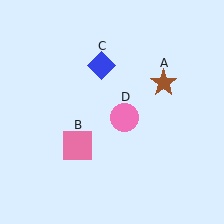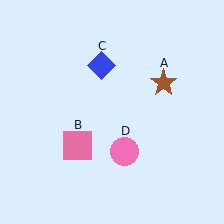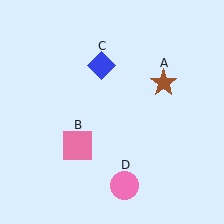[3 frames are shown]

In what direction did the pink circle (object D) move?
The pink circle (object D) moved down.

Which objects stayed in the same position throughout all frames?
Brown star (object A) and pink square (object B) and blue diamond (object C) remained stationary.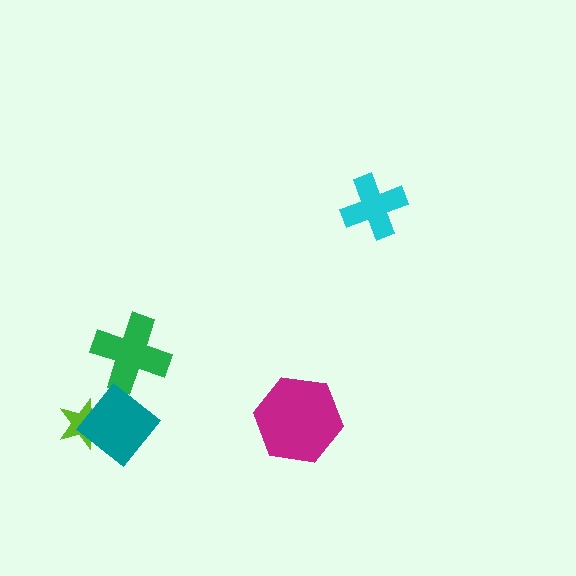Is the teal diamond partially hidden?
No, no other shape covers it.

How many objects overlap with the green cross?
0 objects overlap with the green cross.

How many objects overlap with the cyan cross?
0 objects overlap with the cyan cross.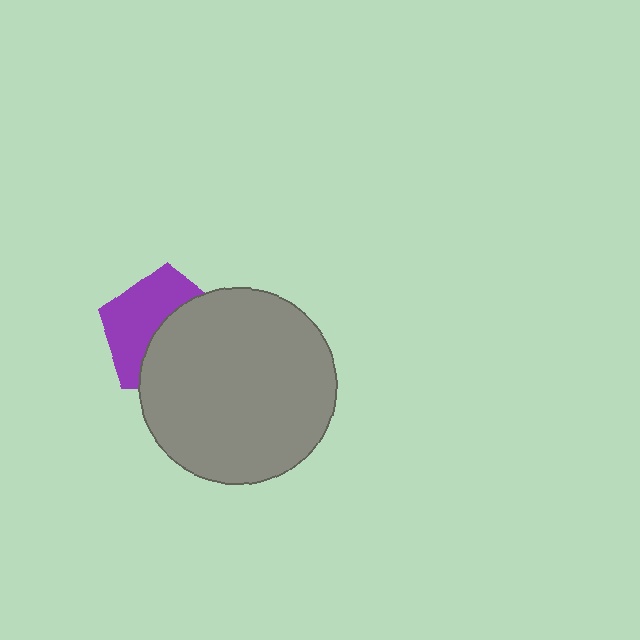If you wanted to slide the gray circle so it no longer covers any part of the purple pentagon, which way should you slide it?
Slide it toward the lower-right — that is the most direct way to separate the two shapes.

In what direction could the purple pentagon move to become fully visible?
The purple pentagon could move toward the upper-left. That would shift it out from behind the gray circle entirely.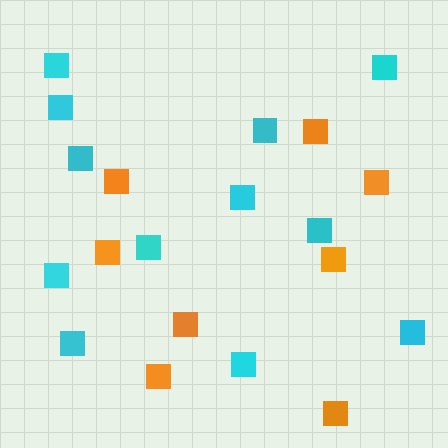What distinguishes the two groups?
There are 2 groups: one group of cyan squares (12) and one group of orange squares (8).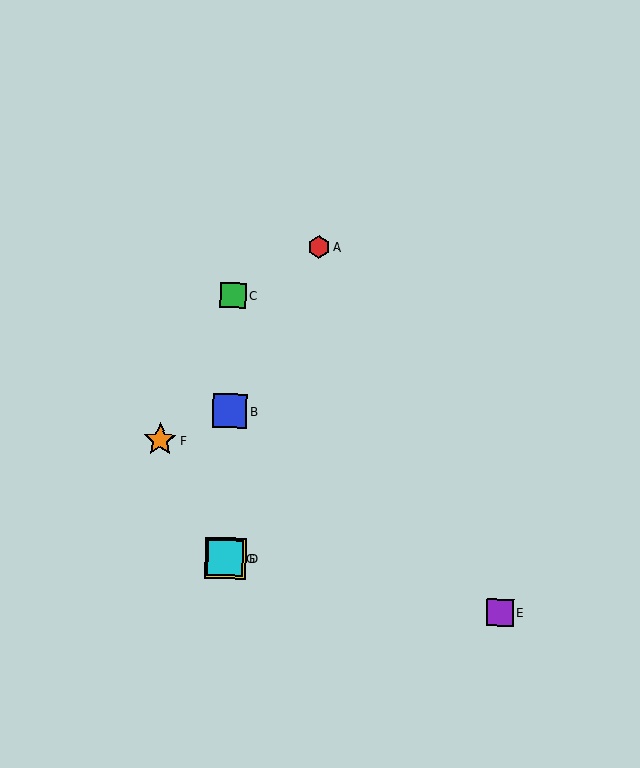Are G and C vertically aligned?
Yes, both are at x≈225.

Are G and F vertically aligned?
No, G is at x≈225 and F is at x≈160.